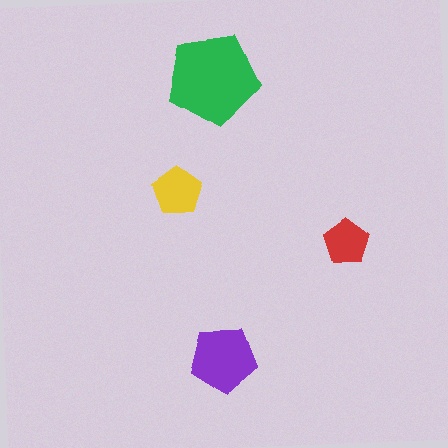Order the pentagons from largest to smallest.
the green one, the purple one, the yellow one, the red one.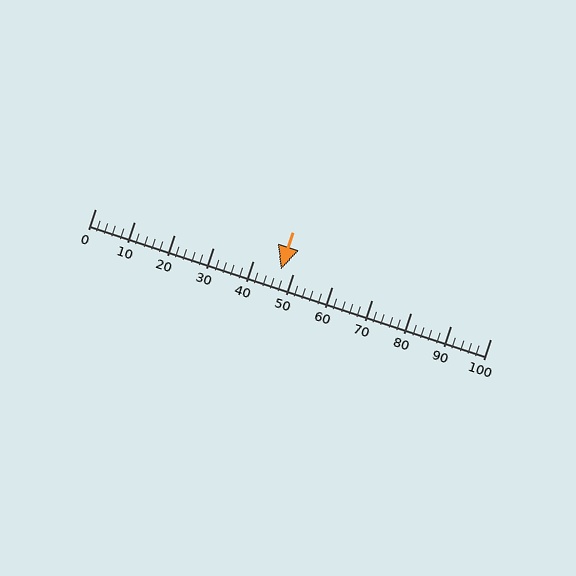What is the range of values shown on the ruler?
The ruler shows values from 0 to 100.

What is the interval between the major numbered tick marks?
The major tick marks are spaced 10 units apart.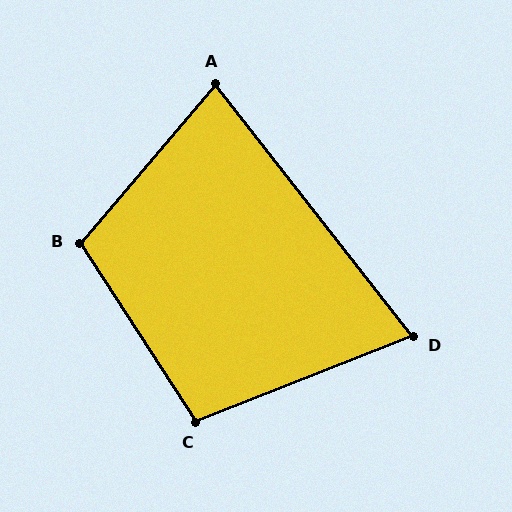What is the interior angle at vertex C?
Approximately 101 degrees (obtuse).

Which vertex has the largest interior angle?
B, at approximately 107 degrees.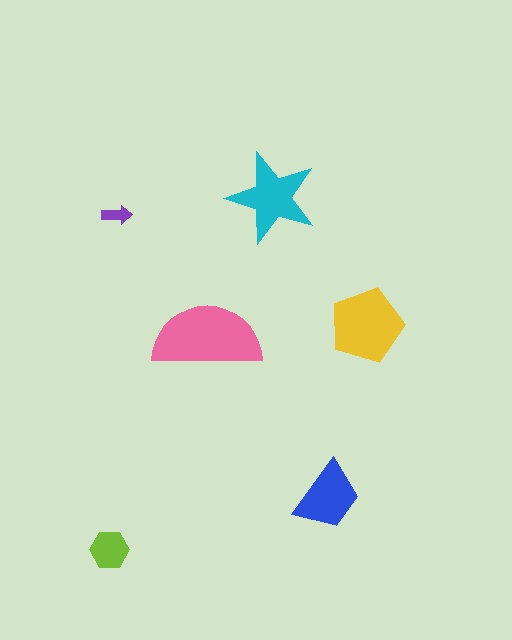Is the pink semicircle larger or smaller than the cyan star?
Larger.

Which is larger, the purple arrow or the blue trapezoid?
The blue trapezoid.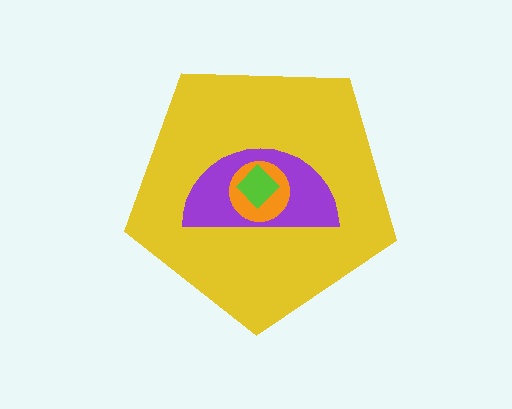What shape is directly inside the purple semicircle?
The orange circle.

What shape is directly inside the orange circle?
The lime diamond.